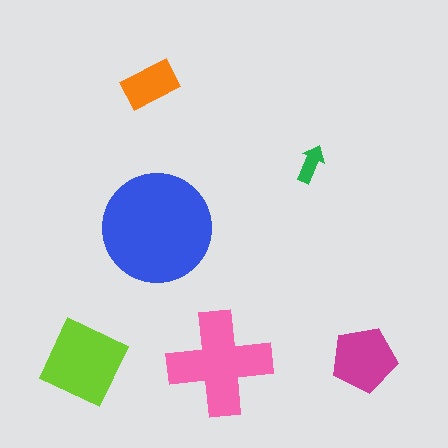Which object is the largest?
The blue circle.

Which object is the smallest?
The green arrow.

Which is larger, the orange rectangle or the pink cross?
The pink cross.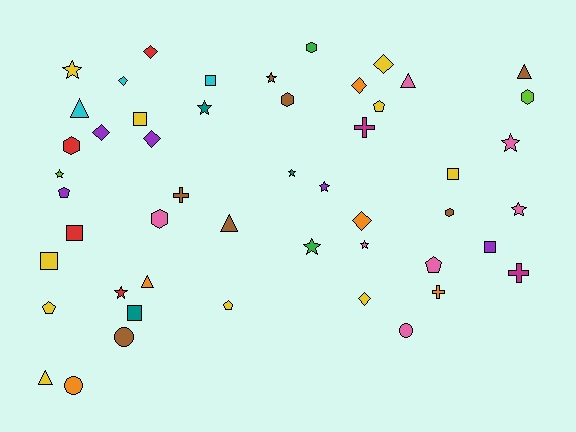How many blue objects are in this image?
There are no blue objects.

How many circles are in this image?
There are 3 circles.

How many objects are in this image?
There are 50 objects.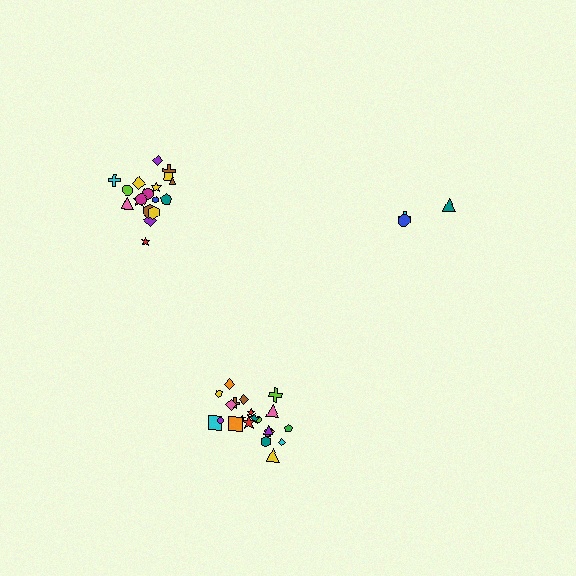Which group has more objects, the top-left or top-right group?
The top-left group.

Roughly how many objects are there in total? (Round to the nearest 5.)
Roughly 45 objects in total.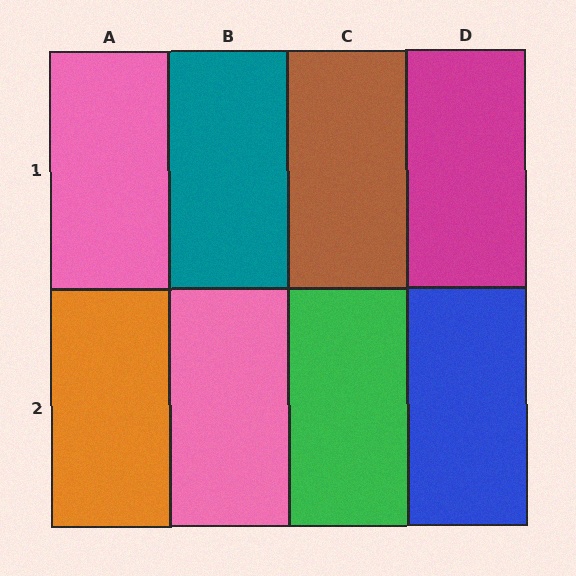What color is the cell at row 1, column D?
Magenta.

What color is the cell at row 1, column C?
Brown.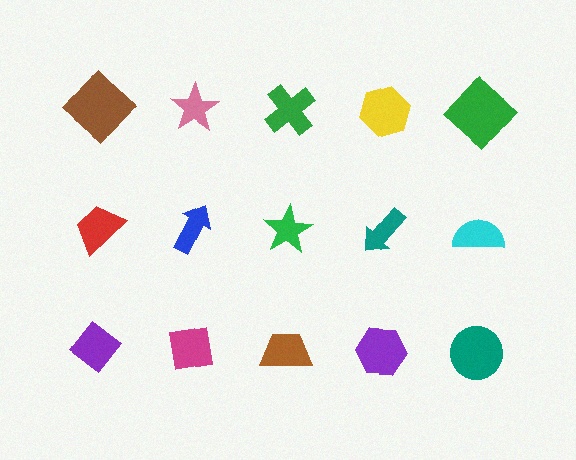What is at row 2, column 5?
A cyan semicircle.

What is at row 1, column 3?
A green cross.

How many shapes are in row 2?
5 shapes.